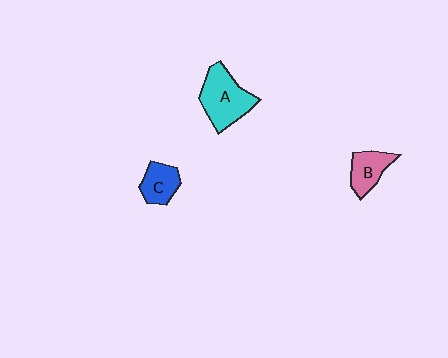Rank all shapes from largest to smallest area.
From largest to smallest: A (cyan), B (pink), C (blue).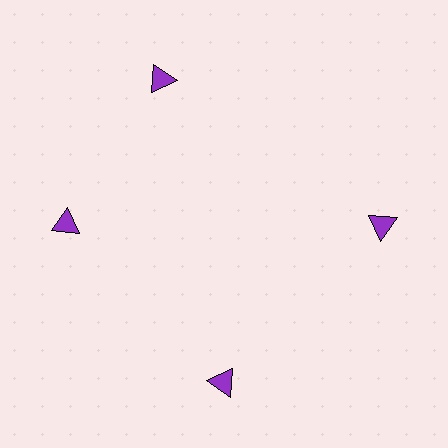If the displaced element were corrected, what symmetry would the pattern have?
It would have 4-fold rotational symmetry — the pattern would map onto itself every 90 degrees.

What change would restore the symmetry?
The symmetry would be restored by rotating it back into even spacing with its neighbors so that all 4 triangles sit at equal angles and equal distance from the center.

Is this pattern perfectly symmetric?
No. The 4 purple triangles are arranged in a ring, but one element near the 12 o'clock position is rotated out of alignment along the ring, breaking the 4-fold rotational symmetry.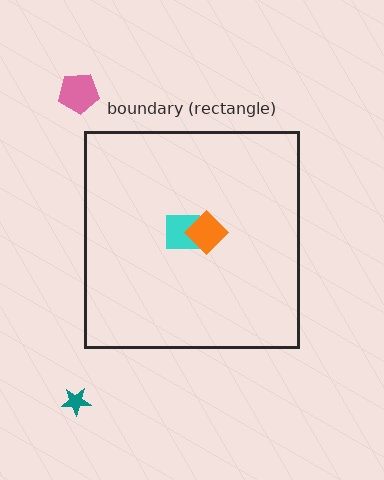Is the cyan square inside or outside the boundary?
Inside.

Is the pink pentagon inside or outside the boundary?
Outside.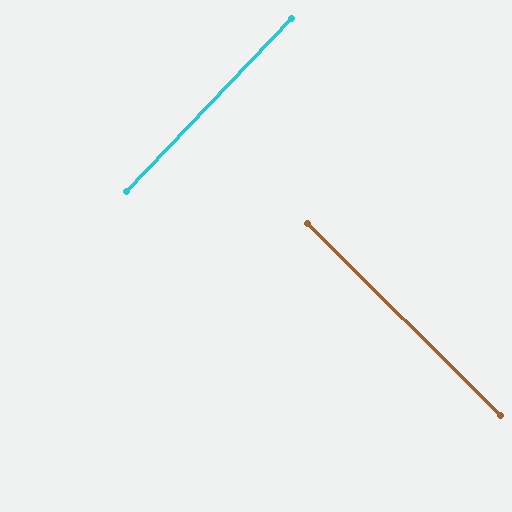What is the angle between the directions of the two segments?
Approximately 89 degrees.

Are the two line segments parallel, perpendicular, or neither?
Perpendicular — they meet at approximately 89°.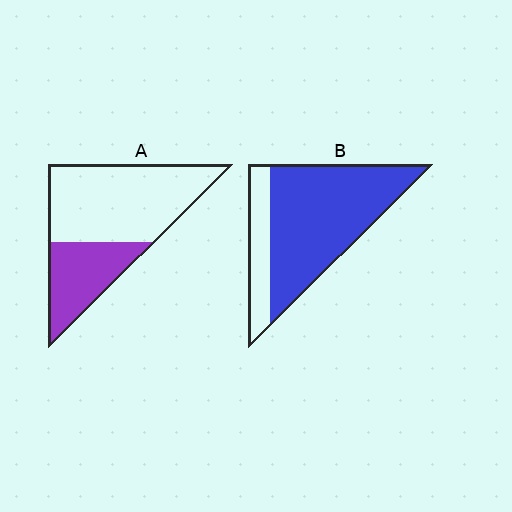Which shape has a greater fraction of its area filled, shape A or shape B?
Shape B.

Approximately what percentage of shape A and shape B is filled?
A is approximately 35% and B is approximately 80%.